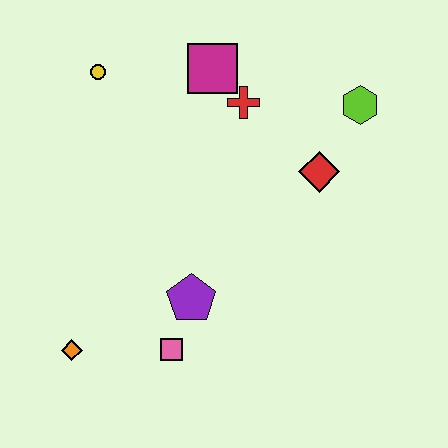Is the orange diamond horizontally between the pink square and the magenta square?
No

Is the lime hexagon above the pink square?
Yes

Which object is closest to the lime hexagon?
The red diamond is closest to the lime hexagon.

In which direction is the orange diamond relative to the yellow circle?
The orange diamond is below the yellow circle.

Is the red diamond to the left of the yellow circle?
No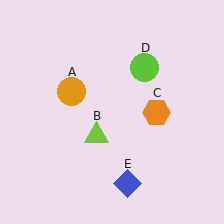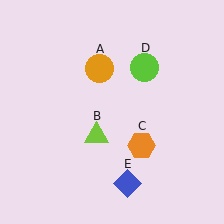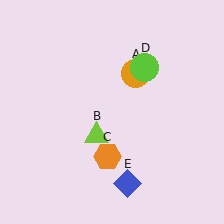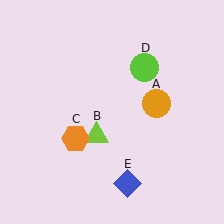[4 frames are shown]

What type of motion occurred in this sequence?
The orange circle (object A), orange hexagon (object C) rotated clockwise around the center of the scene.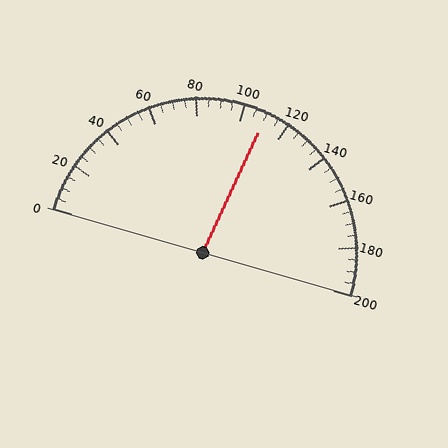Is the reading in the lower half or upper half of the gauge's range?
The reading is in the upper half of the range (0 to 200).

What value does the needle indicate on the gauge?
The needle indicates approximately 110.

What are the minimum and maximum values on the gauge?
The gauge ranges from 0 to 200.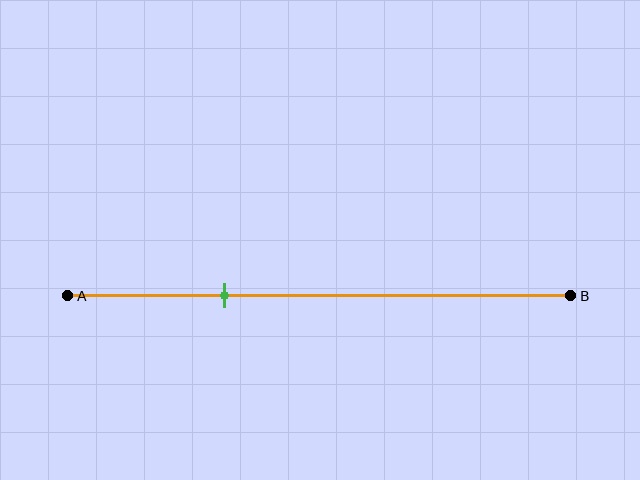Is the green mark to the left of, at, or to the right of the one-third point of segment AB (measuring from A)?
The green mark is approximately at the one-third point of segment AB.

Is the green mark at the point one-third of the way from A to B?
Yes, the mark is approximately at the one-third point.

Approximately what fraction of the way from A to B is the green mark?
The green mark is approximately 30% of the way from A to B.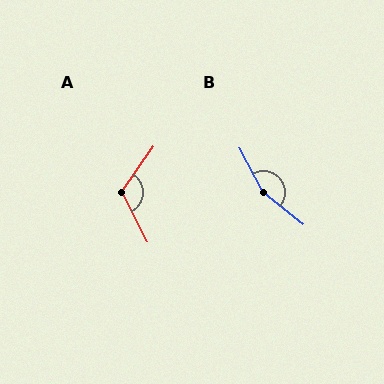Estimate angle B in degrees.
Approximately 155 degrees.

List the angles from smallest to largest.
A (117°), B (155°).